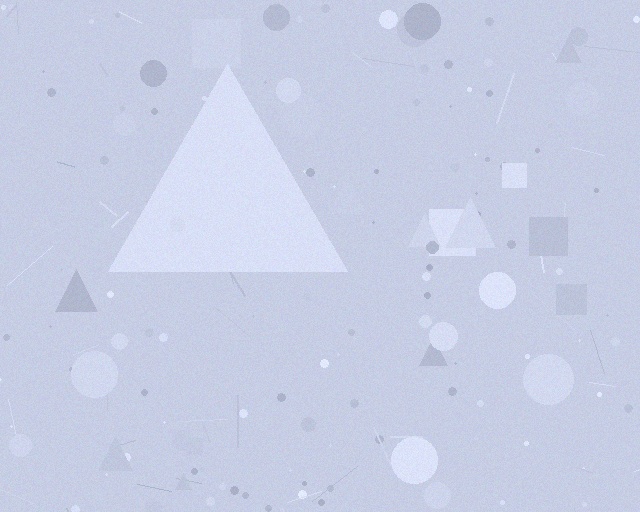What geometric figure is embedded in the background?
A triangle is embedded in the background.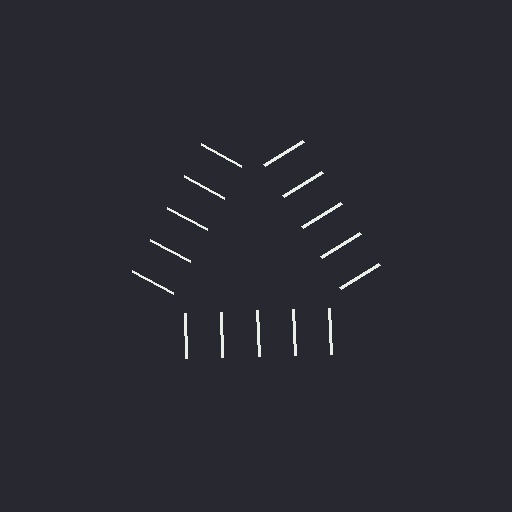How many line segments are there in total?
15 — 5 along each of the 3 edges.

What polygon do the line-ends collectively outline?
An illusory triangle — the line segments terminate on its edges but no continuous stroke is drawn.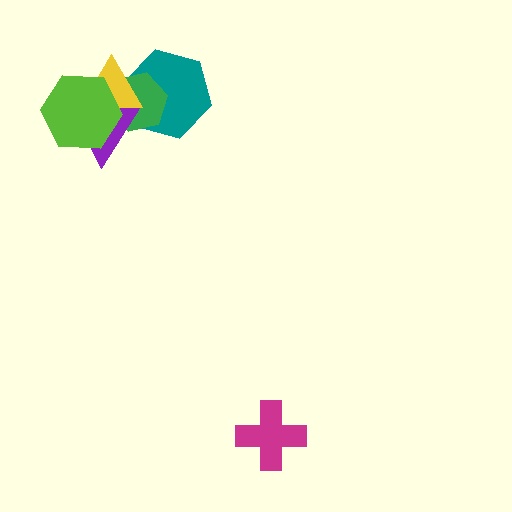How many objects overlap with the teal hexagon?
3 objects overlap with the teal hexagon.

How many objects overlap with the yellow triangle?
4 objects overlap with the yellow triangle.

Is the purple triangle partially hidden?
Yes, it is partially covered by another shape.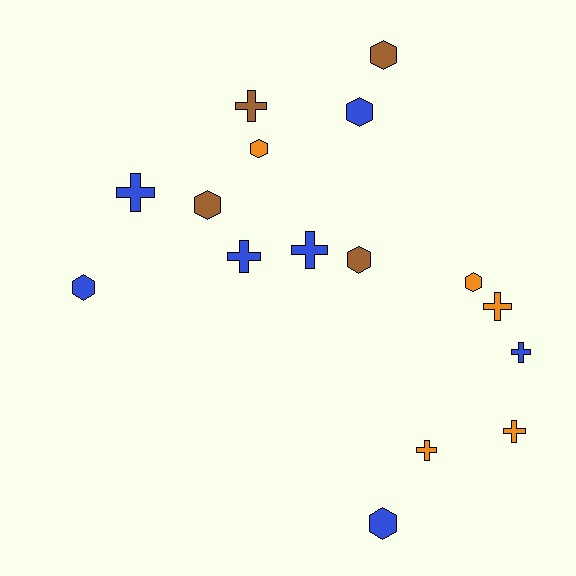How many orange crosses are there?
There are 3 orange crosses.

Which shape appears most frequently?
Hexagon, with 8 objects.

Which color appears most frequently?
Blue, with 7 objects.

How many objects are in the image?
There are 16 objects.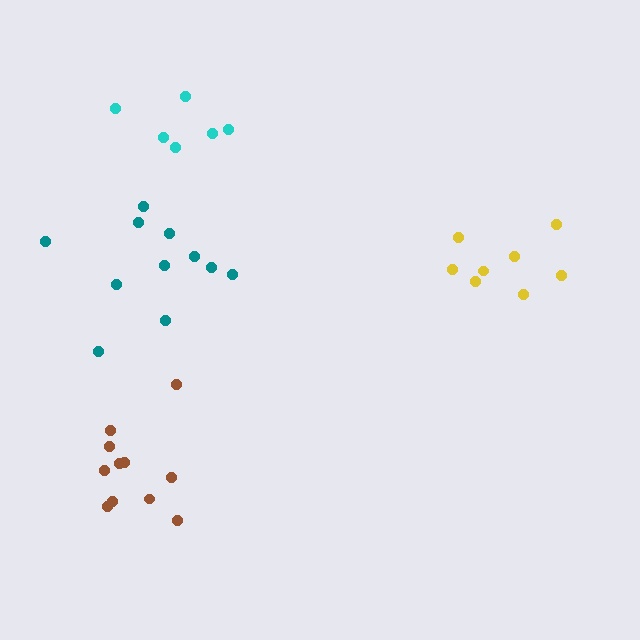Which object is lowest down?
The brown cluster is bottommost.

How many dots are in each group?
Group 1: 6 dots, Group 2: 11 dots, Group 3: 8 dots, Group 4: 11 dots (36 total).